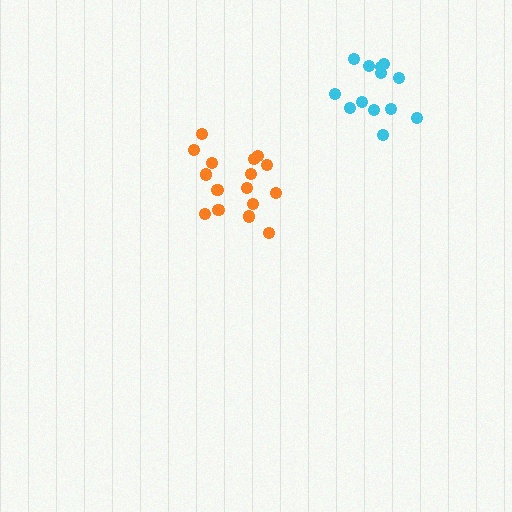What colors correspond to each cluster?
The clusters are colored: orange, cyan.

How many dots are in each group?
Group 1: 16 dots, Group 2: 13 dots (29 total).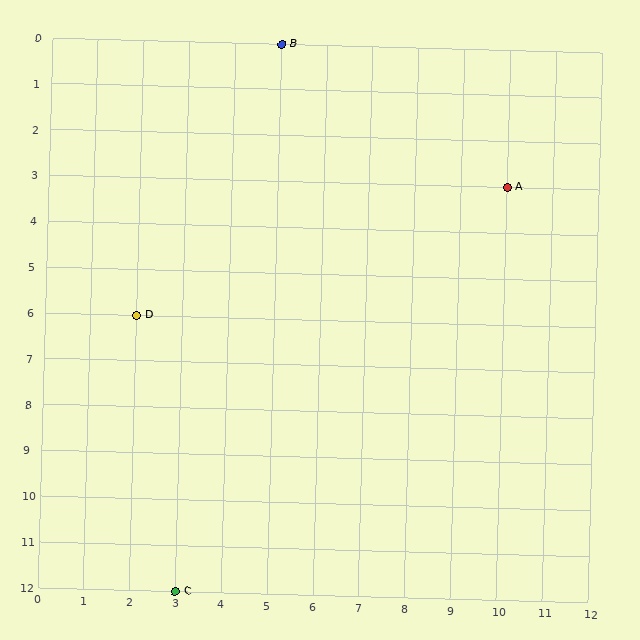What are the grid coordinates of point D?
Point D is at grid coordinates (2, 6).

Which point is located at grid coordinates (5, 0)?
Point B is at (5, 0).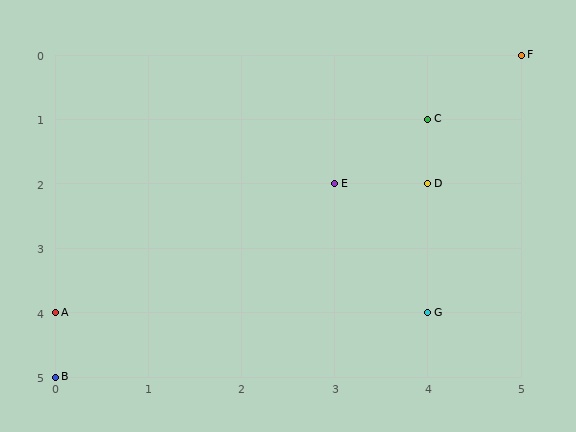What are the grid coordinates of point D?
Point D is at grid coordinates (4, 2).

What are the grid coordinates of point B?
Point B is at grid coordinates (0, 5).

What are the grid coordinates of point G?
Point G is at grid coordinates (4, 4).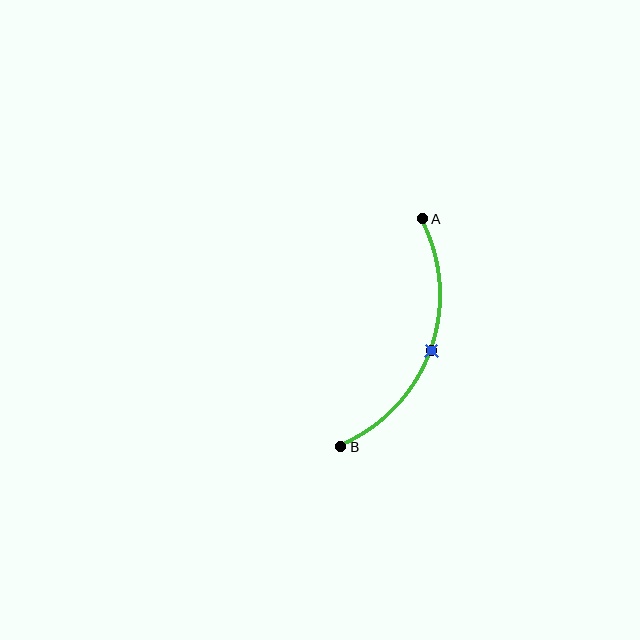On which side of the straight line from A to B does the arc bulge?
The arc bulges to the right of the straight line connecting A and B.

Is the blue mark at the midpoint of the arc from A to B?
Yes. The blue mark lies on the arc at equal arc-length from both A and B — it is the arc midpoint.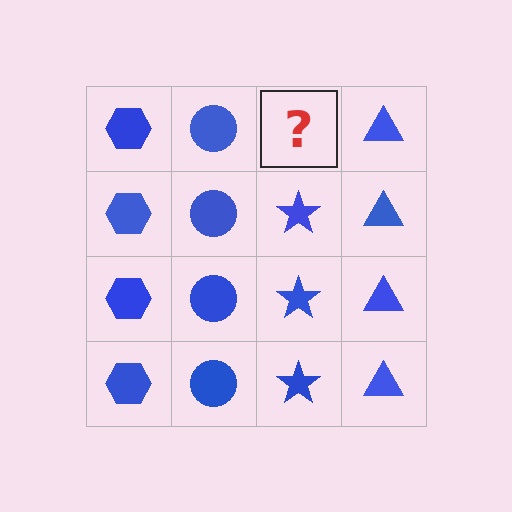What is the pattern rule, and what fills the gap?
The rule is that each column has a consistent shape. The gap should be filled with a blue star.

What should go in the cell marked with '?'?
The missing cell should contain a blue star.